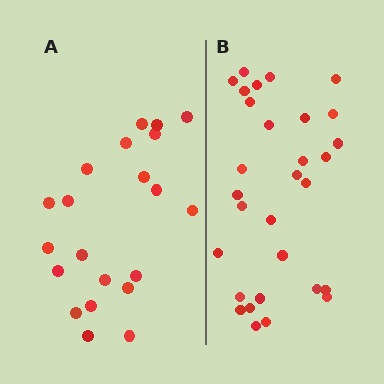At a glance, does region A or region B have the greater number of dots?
Region B (the right region) has more dots.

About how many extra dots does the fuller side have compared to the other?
Region B has roughly 8 or so more dots than region A.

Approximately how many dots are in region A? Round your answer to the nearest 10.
About 20 dots. (The exact count is 21, which rounds to 20.)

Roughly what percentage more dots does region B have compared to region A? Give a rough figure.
About 45% more.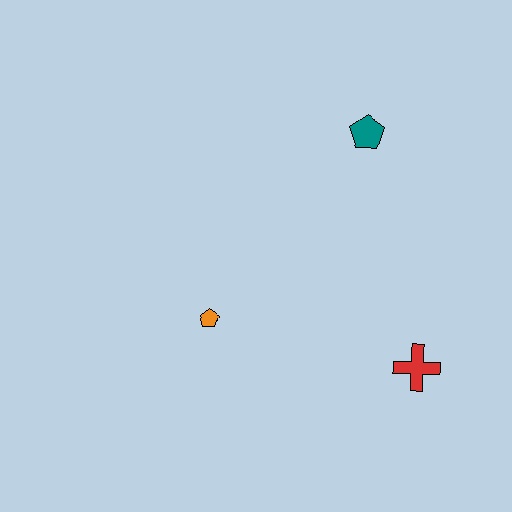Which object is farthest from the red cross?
The teal pentagon is farthest from the red cross.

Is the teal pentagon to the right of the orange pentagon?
Yes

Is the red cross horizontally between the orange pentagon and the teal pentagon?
No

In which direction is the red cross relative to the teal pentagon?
The red cross is below the teal pentagon.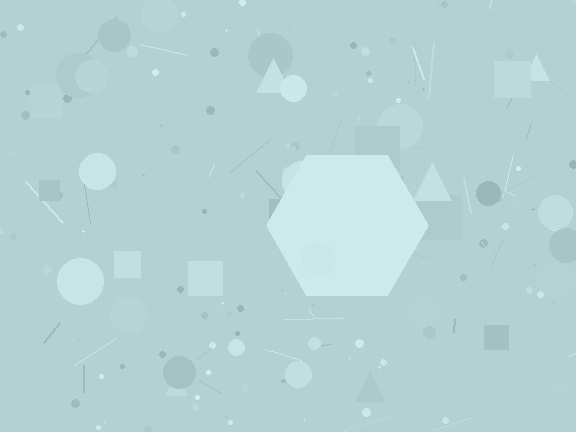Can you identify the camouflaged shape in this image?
The camouflaged shape is a hexagon.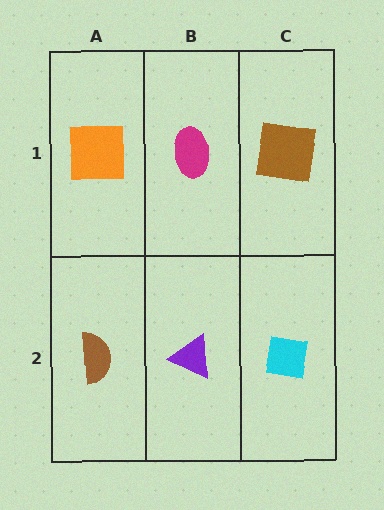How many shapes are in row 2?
3 shapes.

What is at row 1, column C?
A brown square.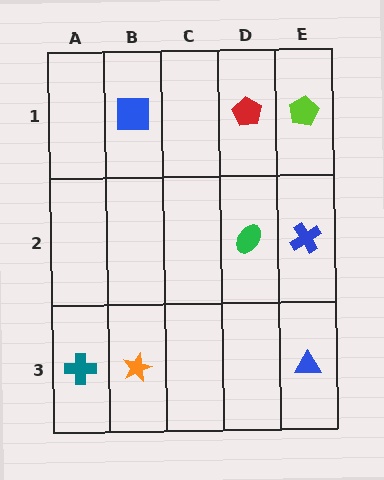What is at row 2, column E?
A blue cross.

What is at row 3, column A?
A teal cross.